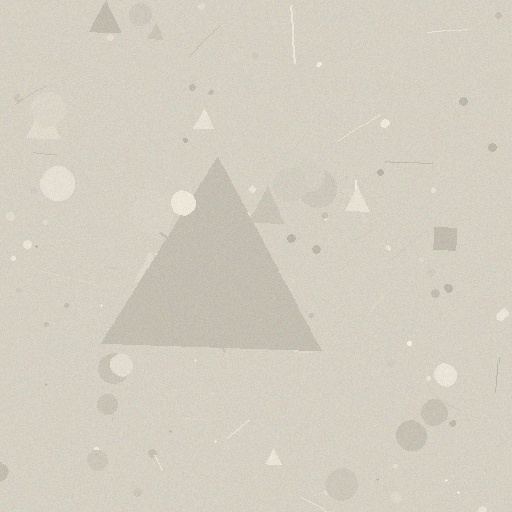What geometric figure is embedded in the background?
A triangle is embedded in the background.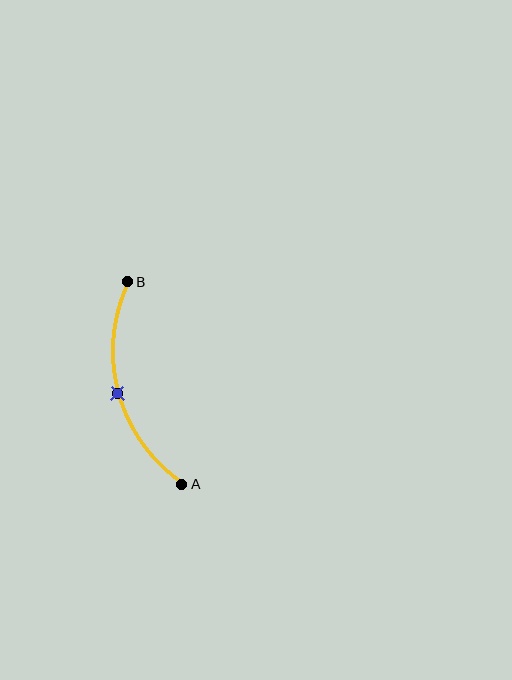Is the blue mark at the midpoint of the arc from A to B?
Yes. The blue mark lies on the arc at equal arc-length from both A and B — it is the arc midpoint.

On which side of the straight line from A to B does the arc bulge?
The arc bulges to the left of the straight line connecting A and B.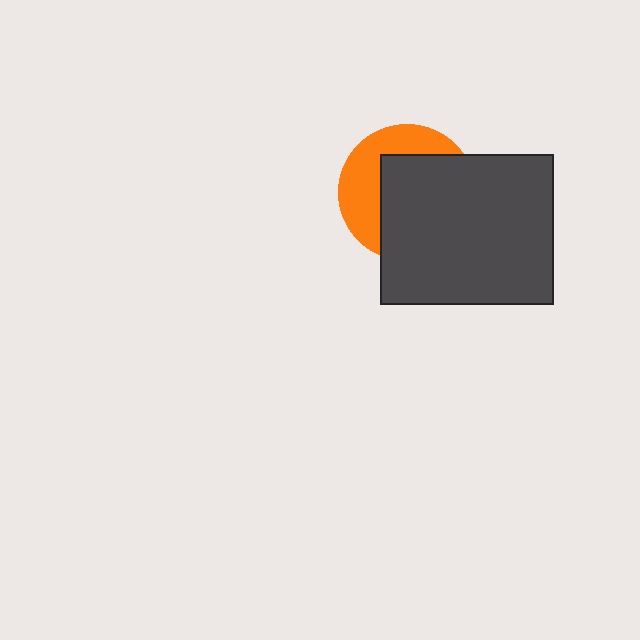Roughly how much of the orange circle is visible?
A small part of it is visible (roughly 38%).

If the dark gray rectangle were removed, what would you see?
You would see the complete orange circle.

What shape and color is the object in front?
The object in front is a dark gray rectangle.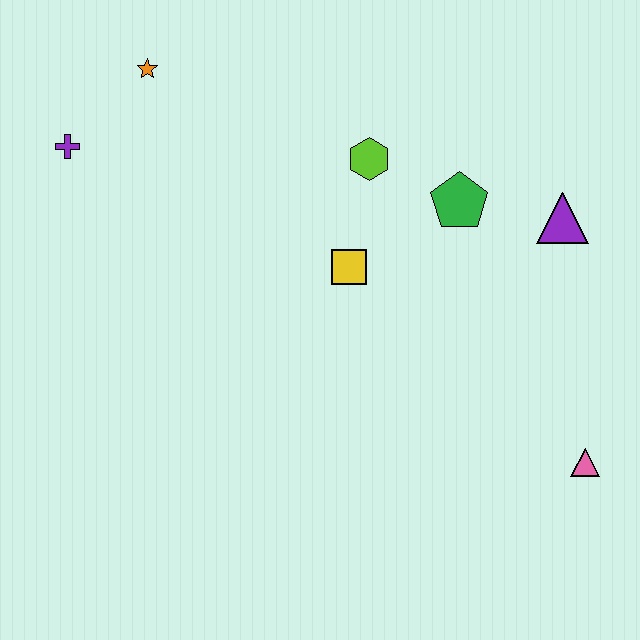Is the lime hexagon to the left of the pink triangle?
Yes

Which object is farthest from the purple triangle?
The purple cross is farthest from the purple triangle.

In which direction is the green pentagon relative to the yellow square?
The green pentagon is to the right of the yellow square.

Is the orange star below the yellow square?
No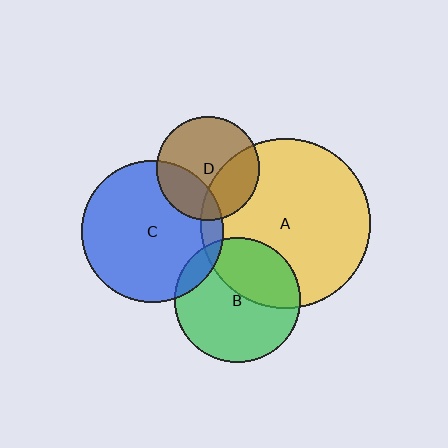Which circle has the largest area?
Circle A (yellow).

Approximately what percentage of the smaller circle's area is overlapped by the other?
Approximately 10%.